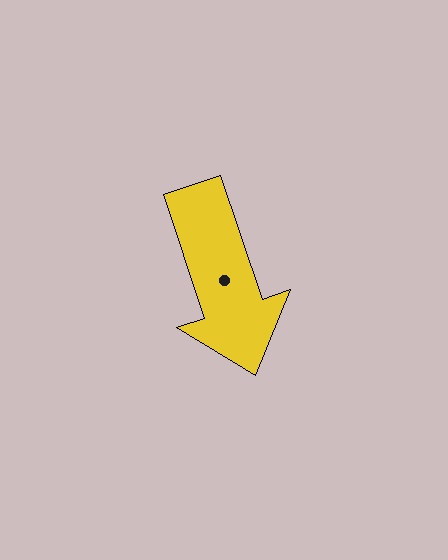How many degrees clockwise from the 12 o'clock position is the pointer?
Approximately 162 degrees.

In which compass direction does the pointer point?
South.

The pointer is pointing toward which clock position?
Roughly 5 o'clock.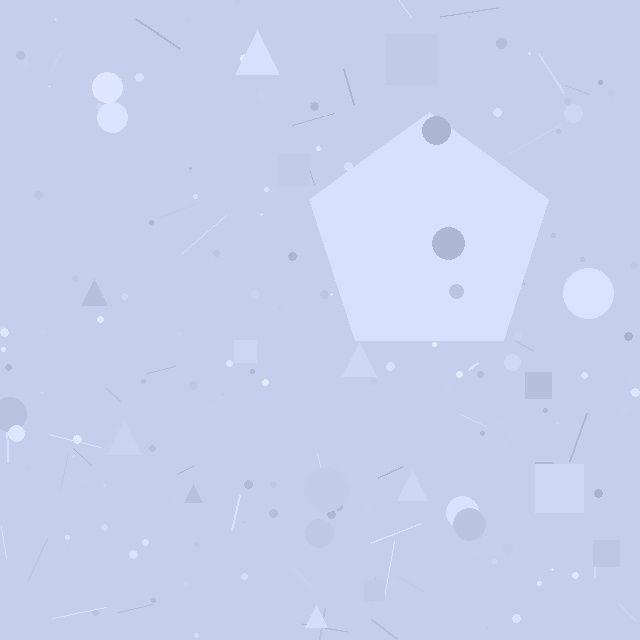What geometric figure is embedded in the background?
A pentagon is embedded in the background.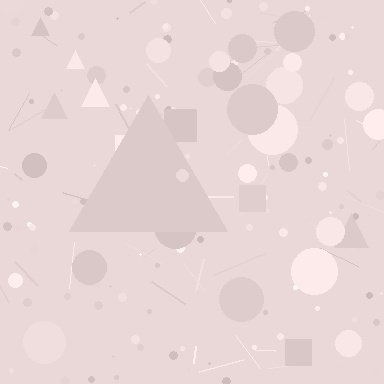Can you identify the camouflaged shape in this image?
The camouflaged shape is a triangle.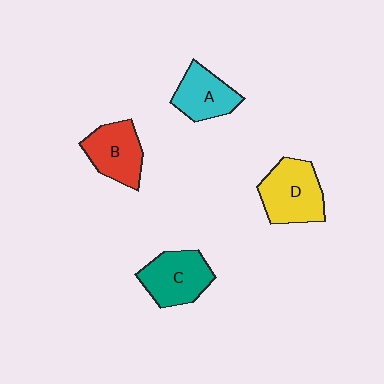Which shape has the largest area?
Shape D (yellow).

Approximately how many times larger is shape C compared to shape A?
Approximately 1.2 times.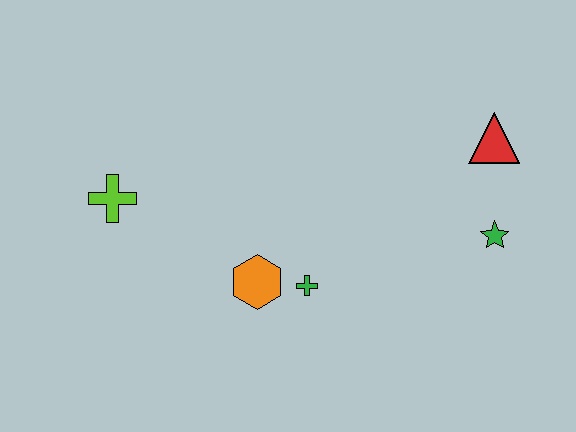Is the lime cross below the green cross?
No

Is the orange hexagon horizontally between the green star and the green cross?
No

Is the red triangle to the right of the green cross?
Yes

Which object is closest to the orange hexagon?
The green cross is closest to the orange hexagon.